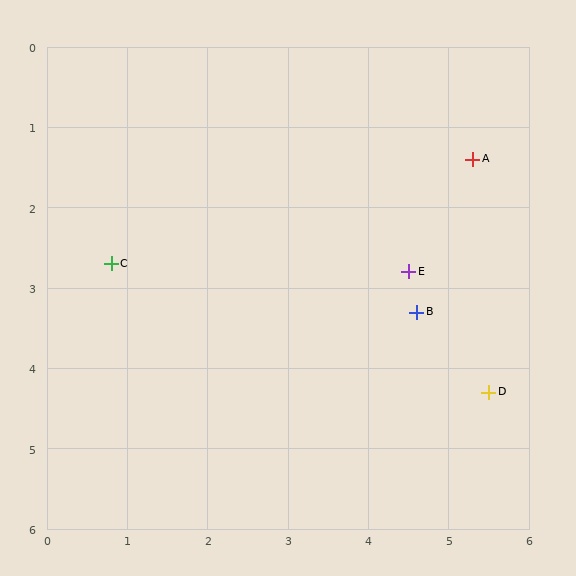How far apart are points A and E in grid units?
Points A and E are about 1.6 grid units apart.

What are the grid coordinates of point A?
Point A is at approximately (5.3, 1.4).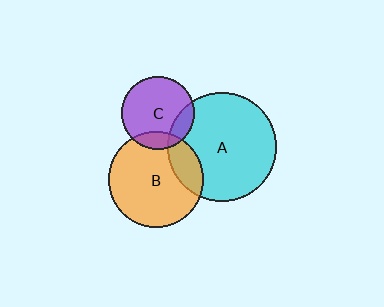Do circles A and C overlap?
Yes.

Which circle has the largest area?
Circle A (cyan).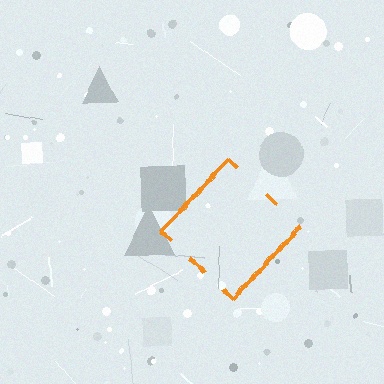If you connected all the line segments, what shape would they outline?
They would outline a diamond.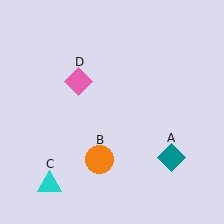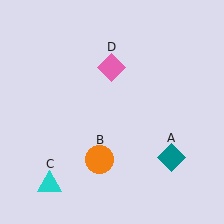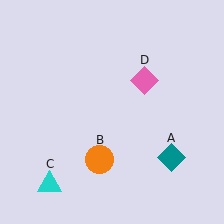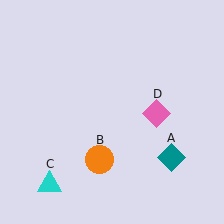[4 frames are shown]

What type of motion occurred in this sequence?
The pink diamond (object D) rotated clockwise around the center of the scene.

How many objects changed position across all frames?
1 object changed position: pink diamond (object D).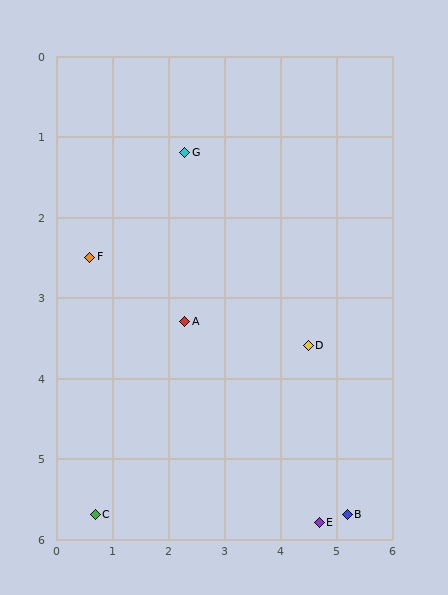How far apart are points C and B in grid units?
Points C and B are about 4.5 grid units apart.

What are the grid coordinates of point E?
Point E is at approximately (4.7, 5.8).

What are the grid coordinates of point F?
Point F is at approximately (0.6, 2.5).